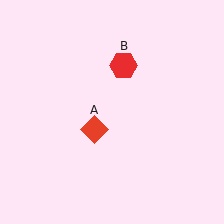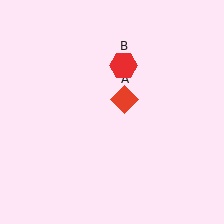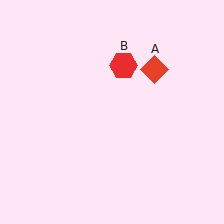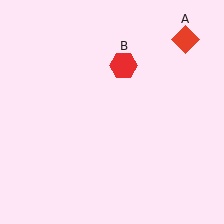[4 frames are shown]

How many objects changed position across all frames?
1 object changed position: red diamond (object A).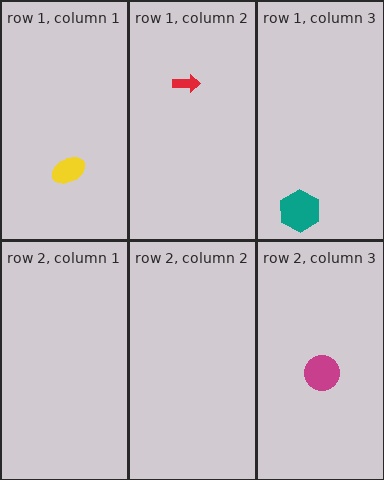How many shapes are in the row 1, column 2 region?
1.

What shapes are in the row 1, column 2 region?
The red arrow.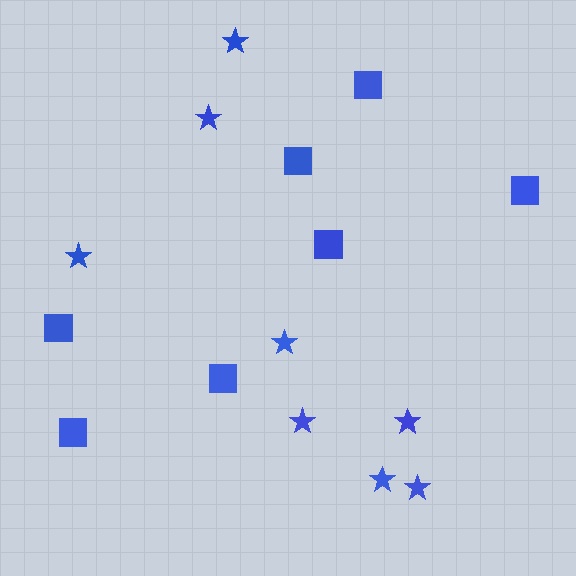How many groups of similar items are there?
There are 2 groups: one group of stars (8) and one group of squares (7).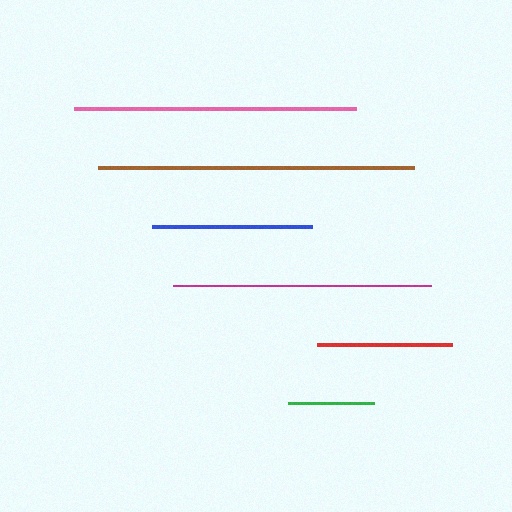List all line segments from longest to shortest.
From longest to shortest: brown, pink, magenta, blue, red, green.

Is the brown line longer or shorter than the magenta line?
The brown line is longer than the magenta line.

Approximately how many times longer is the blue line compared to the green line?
The blue line is approximately 1.9 times the length of the green line.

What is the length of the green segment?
The green segment is approximately 86 pixels long.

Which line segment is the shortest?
The green line is the shortest at approximately 86 pixels.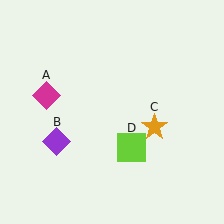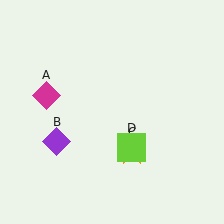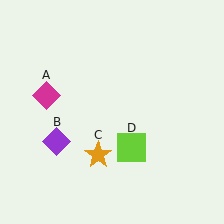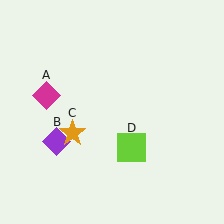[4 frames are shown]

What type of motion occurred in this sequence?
The orange star (object C) rotated clockwise around the center of the scene.